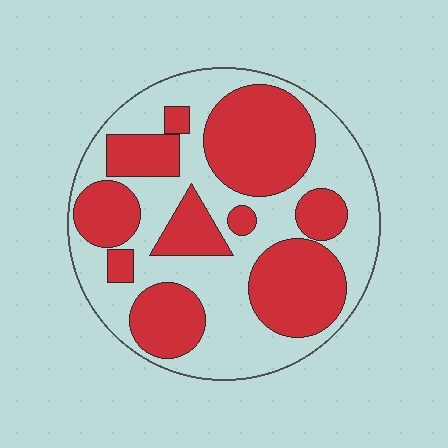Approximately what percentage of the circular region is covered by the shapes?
Approximately 50%.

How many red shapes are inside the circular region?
10.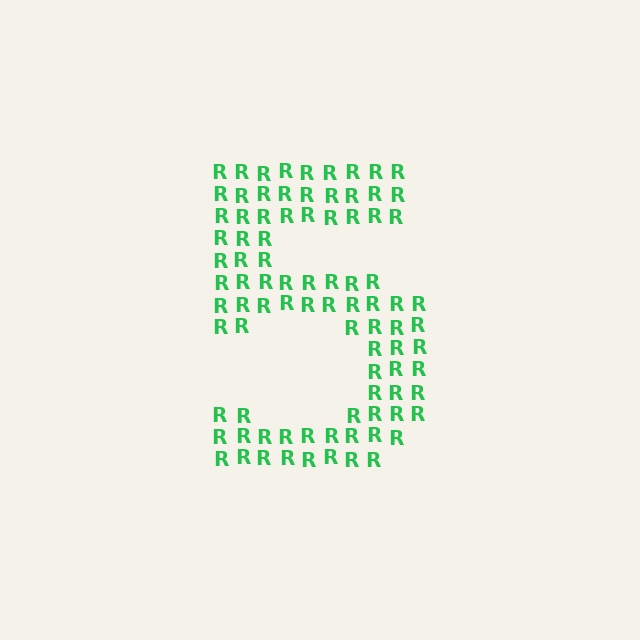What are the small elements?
The small elements are letter R's.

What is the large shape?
The large shape is the digit 5.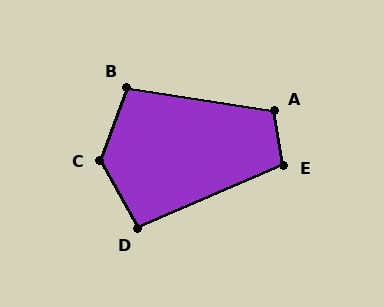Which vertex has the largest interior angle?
C, at approximately 131 degrees.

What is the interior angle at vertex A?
Approximately 109 degrees (obtuse).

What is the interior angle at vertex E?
Approximately 103 degrees (obtuse).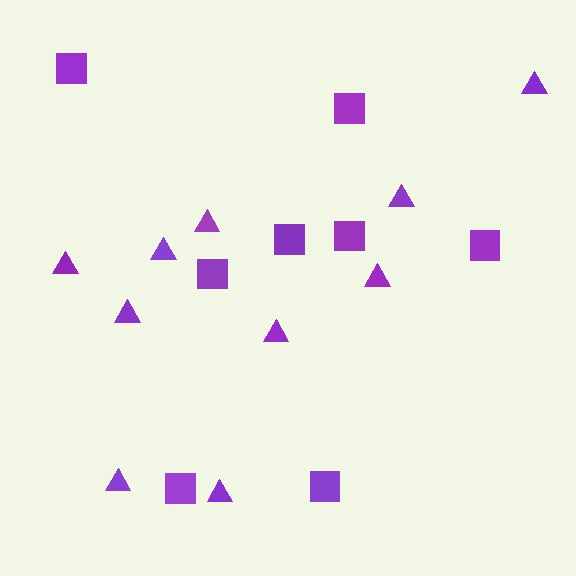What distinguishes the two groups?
There are 2 groups: one group of squares (8) and one group of triangles (10).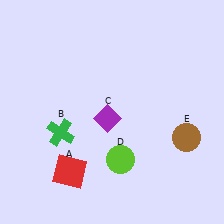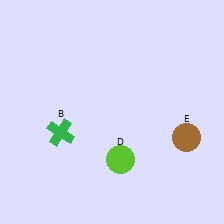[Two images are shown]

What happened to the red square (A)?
The red square (A) was removed in Image 2. It was in the bottom-left area of Image 1.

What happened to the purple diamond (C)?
The purple diamond (C) was removed in Image 2. It was in the bottom-left area of Image 1.